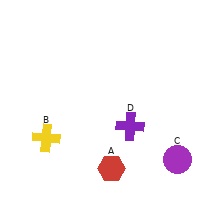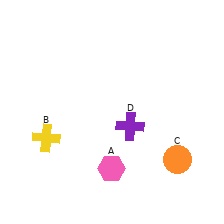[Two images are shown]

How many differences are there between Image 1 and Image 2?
There are 2 differences between the two images.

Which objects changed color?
A changed from red to pink. C changed from purple to orange.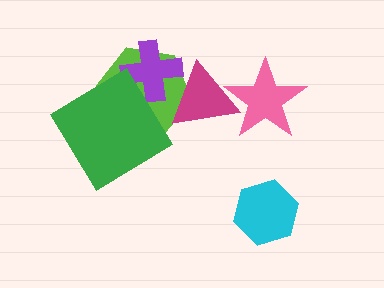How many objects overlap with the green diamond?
1 object overlaps with the green diamond.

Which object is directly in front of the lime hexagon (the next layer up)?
The magenta triangle is directly in front of the lime hexagon.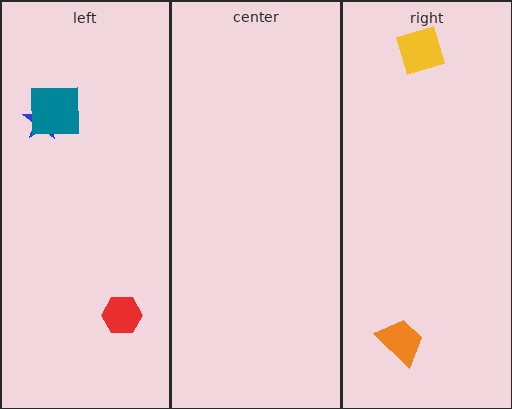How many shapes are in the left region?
3.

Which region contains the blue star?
The left region.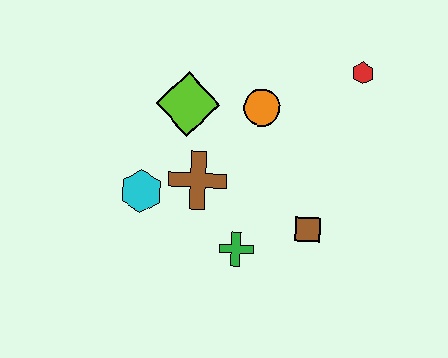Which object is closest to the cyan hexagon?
The brown cross is closest to the cyan hexagon.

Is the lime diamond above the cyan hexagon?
Yes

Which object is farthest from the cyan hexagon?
The red hexagon is farthest from the cyan hexagon.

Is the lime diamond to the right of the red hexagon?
No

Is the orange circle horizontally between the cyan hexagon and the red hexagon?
Yes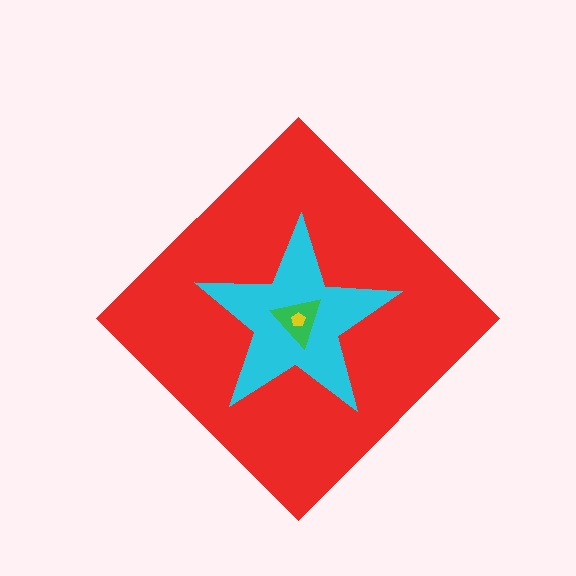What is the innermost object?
The yellow pentagon.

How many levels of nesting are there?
4.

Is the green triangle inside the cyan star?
Yes.